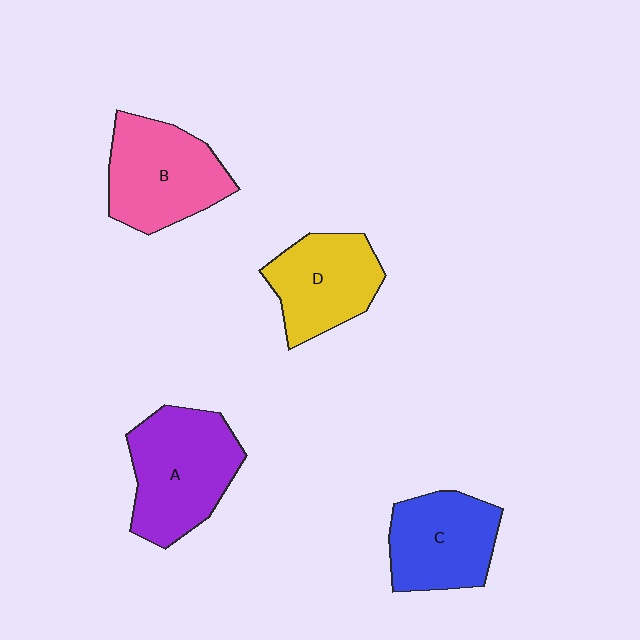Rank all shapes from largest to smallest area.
From largest to smallest: A (purple), B (pink), C (blue), D (yellow).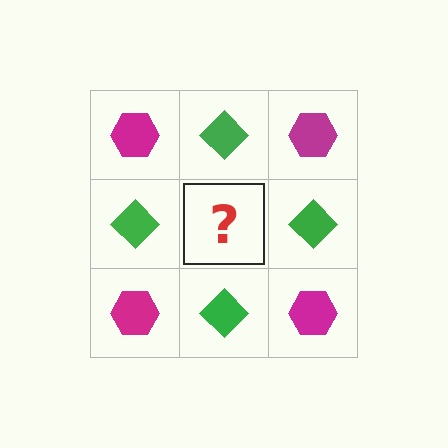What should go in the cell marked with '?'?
The missing cell should contain a magenta hexagon.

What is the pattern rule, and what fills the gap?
The rule is that it alternates magenta hexagon and green diamond in a checkerboard pattern. The gap should be filled with a magenta hexagon.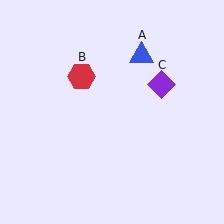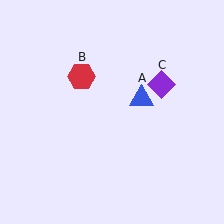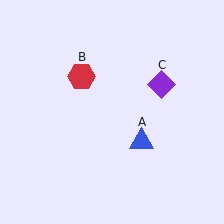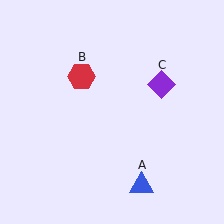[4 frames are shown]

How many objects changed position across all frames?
1 object changed position: blue triangle (object A).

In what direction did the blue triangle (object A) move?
The blue triangle (object A) moved down.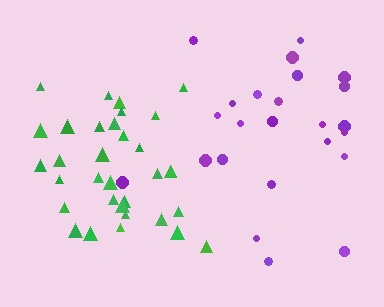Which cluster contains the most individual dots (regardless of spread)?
Green (33).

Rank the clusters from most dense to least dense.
green, purple.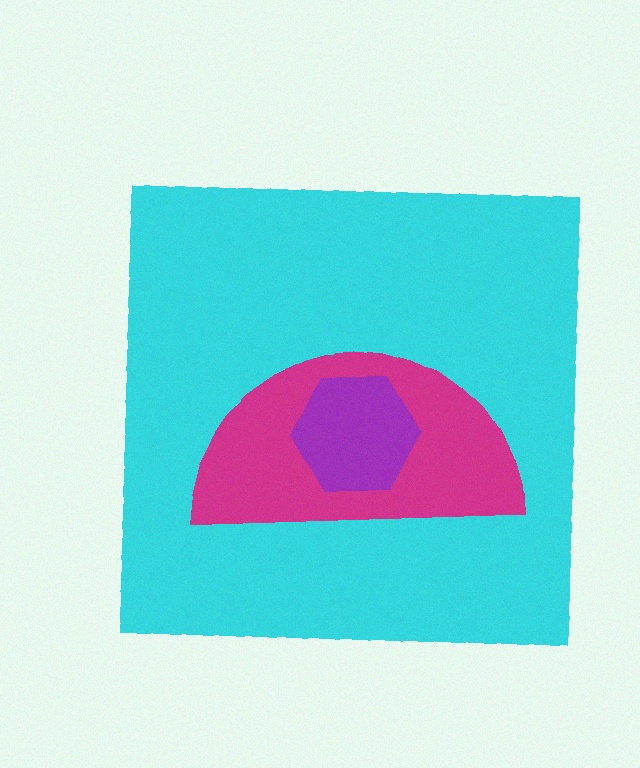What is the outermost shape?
The cyan square.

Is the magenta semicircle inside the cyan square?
Yes.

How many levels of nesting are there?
3.